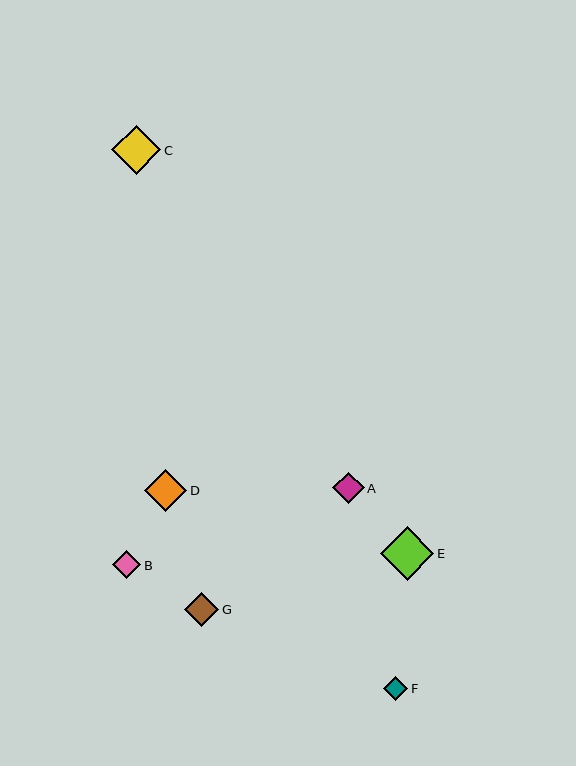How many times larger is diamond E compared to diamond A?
Diamond E is approximately 1.7 times the size of diamond A.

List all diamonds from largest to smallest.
From largest to smallest: E, C, D, G, A, B, F.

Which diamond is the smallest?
Diamond F is the smallest with a size of approximately 24 pixels.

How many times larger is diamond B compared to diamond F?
Diamond B is approximately 1.2 times the size of diamond F.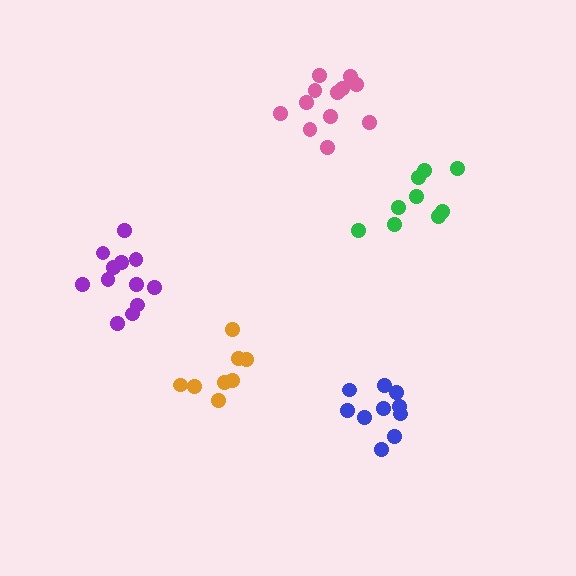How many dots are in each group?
Group 1: 8 dots, Group 2: 10 dots, Group 3: 9 dots, Group 4: 12 dots, Group 5: 12 dots (51 total).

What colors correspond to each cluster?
The clusters are colored: orange, blue, green, pink, purple.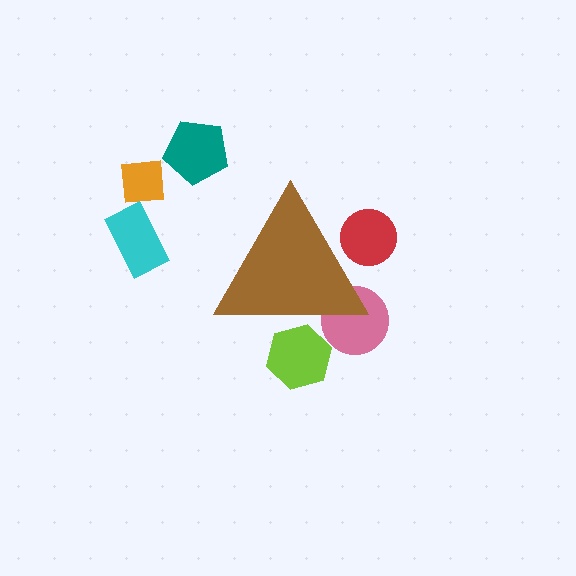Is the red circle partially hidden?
Yes, the red circle is partially hidden behind the brown triangle.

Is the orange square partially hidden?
No, the orange square is fully visible.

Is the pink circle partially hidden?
Yes, the pink circle is partially hidden behind the brown triangle.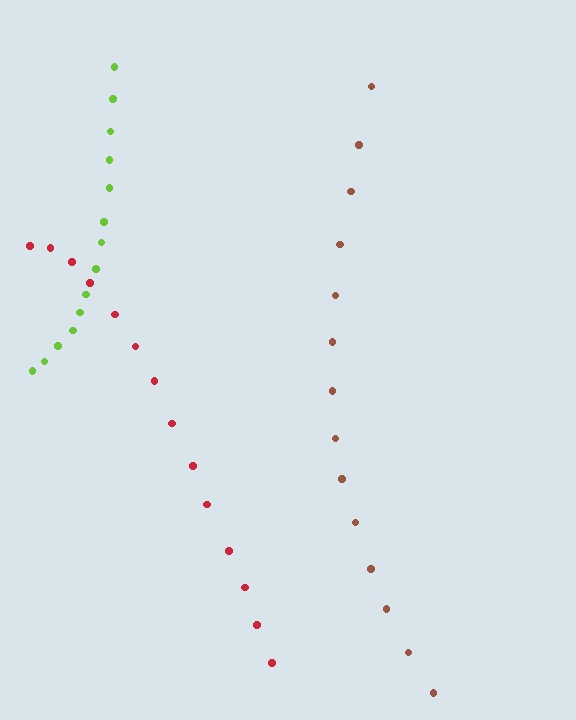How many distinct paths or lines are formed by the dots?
There are 3 distinct paths.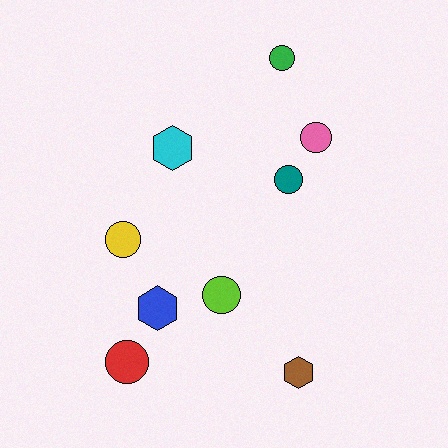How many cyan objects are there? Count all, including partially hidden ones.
There is 1 cyan object.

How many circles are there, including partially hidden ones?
There are 6 circles.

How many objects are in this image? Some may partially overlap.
There are 9 objects.